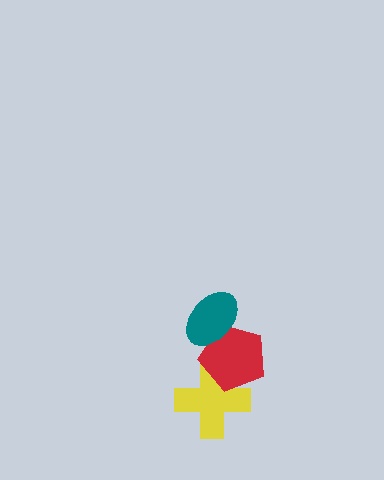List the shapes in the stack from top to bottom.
From top to bottom: the teal ellipse, the red pentagon, the yellow cross.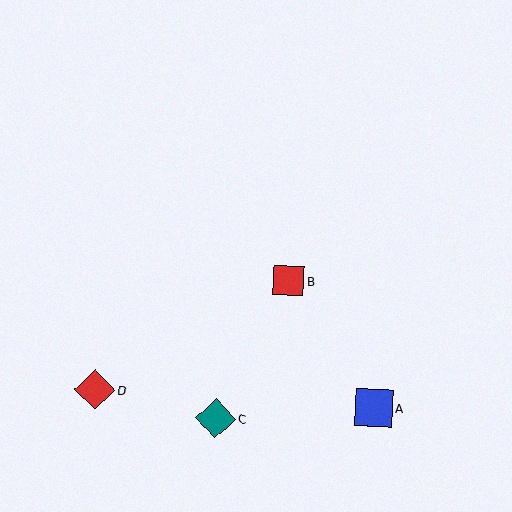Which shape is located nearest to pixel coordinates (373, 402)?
The blue square (labeled A) at (374, 408) is nearest to that location.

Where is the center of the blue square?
The center of the blue square is at (374, 408).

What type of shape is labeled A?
Shape A is a blue square.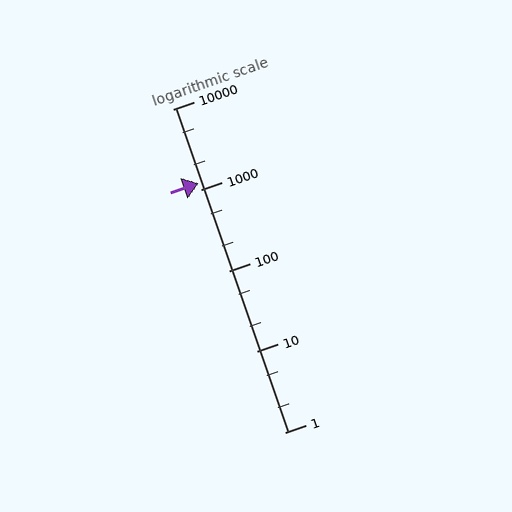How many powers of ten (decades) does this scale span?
The scale spans 4 decades, from 1 to 10000.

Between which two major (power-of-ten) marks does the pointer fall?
The pointer is between 1000 and 10000.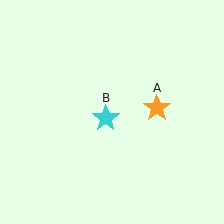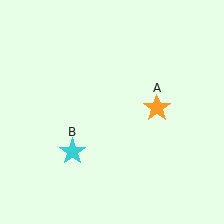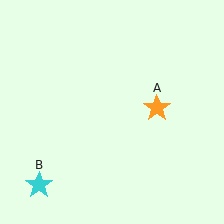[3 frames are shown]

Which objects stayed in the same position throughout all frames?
Orange star (object A) remained stationary.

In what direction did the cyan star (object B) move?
The cyan star (object B) moved down and to the left.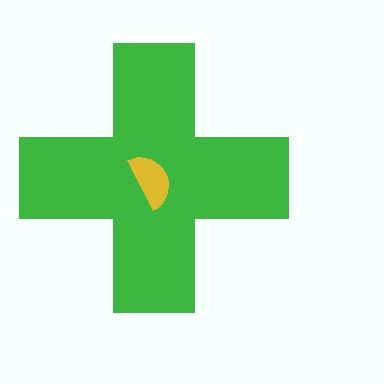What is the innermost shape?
The yellow semicircle.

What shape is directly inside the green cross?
The yellow semicircle.